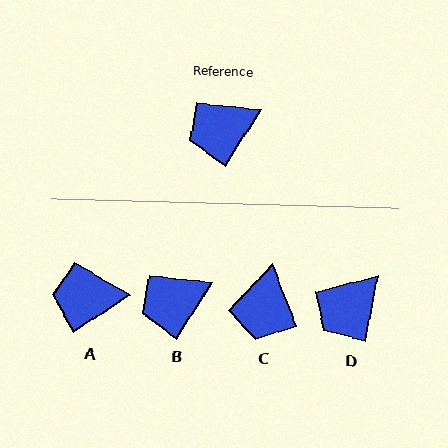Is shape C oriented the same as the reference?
No, it is off by about 54 degrees.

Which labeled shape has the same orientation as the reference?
B.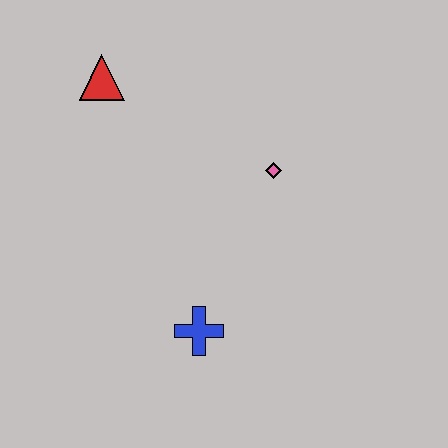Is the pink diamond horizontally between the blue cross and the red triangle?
No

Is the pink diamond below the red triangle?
Yes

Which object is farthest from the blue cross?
The red triangle is farthest from the blue cross.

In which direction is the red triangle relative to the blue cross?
The red triangle is above the blue cross.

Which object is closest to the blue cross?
The pink diamond is closest to the blue cross.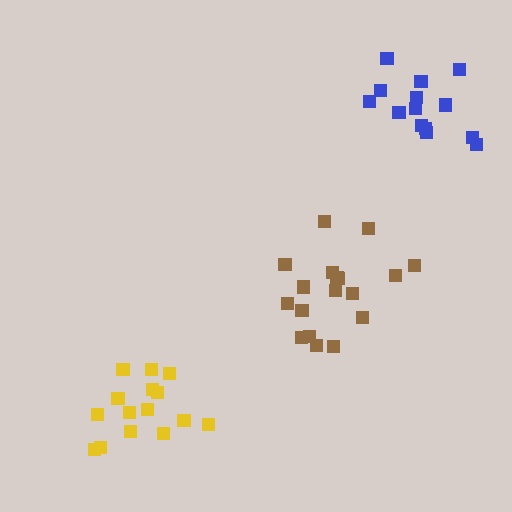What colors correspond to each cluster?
The clusters are colored: yellow, blue, brown.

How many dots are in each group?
Group 1: 15 dots, Group 2: 14 dots, Group 3: 18 dots (47 total).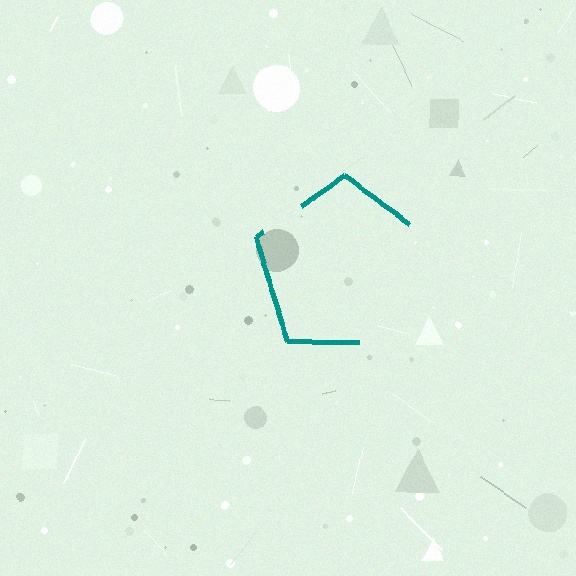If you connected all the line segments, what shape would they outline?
They would outline a pentagon.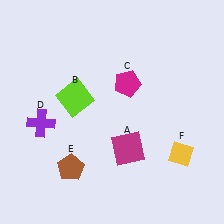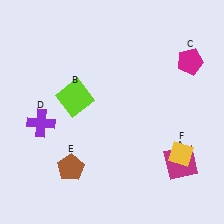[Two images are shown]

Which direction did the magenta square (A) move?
The magenta square (A) moved right.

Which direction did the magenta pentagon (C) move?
The magenta pentagon (C) moved right.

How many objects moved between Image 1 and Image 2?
2 objects moved between the two images.